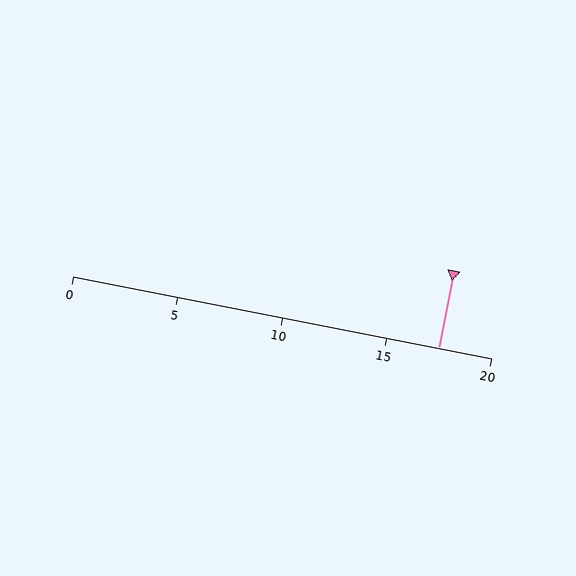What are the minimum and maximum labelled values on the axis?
The axis runs from 0 to 20.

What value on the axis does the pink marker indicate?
The marker indicates approximately 17.5.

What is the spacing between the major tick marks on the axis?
The major ticks are spaced 5 apart.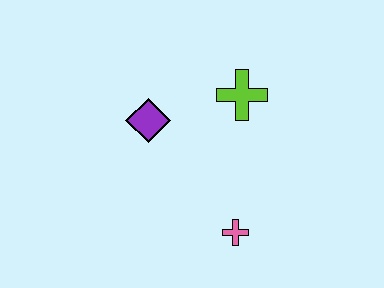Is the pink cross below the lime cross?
Yes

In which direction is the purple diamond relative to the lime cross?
The purple diamond is to the left of the lime cross.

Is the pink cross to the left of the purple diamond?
No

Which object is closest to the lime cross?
The purple diamond is closest to the lime cross.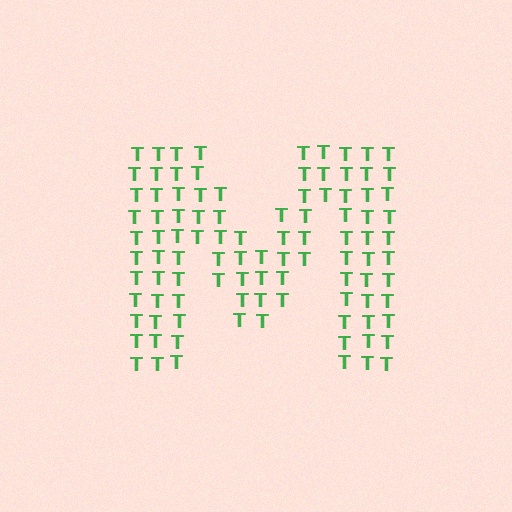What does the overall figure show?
The overall figure shows the letter M.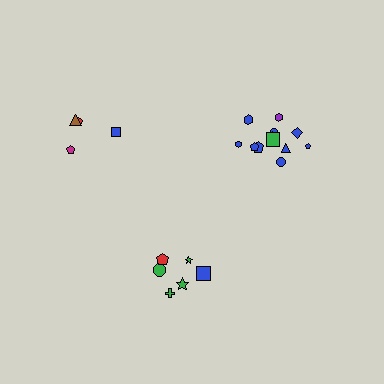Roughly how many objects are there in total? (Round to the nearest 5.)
Roughly 20 objects in total.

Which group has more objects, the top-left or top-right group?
The top-right group.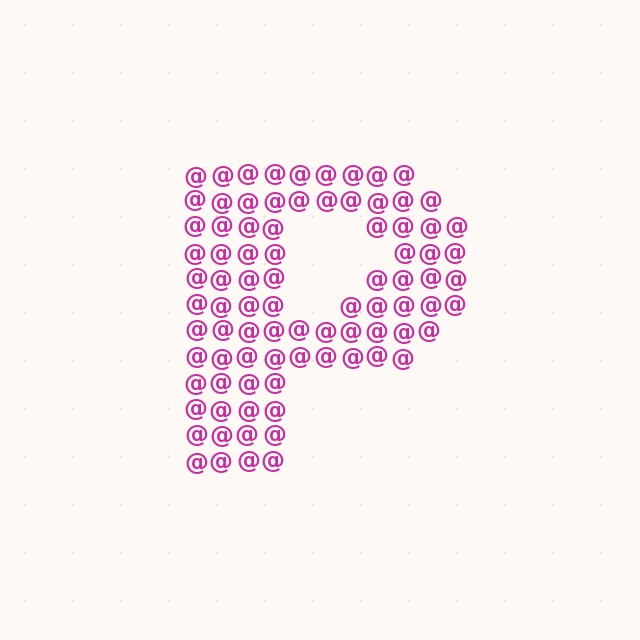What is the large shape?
The large shape is the letter P.